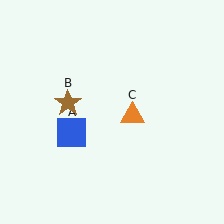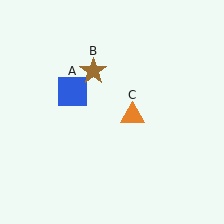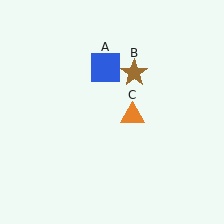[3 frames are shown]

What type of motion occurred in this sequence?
The blue square (object A), brown star (object B) rotated clockwise around the center of the scene.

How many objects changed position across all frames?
2 objects changed position: blue square (object A), brown star (object B).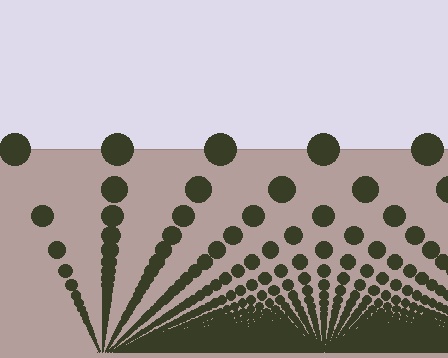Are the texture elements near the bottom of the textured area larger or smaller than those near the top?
Smaller. The gradient is inverted — elements near the bottom are smaller and denser.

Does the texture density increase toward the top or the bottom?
Density increases toward the bottom.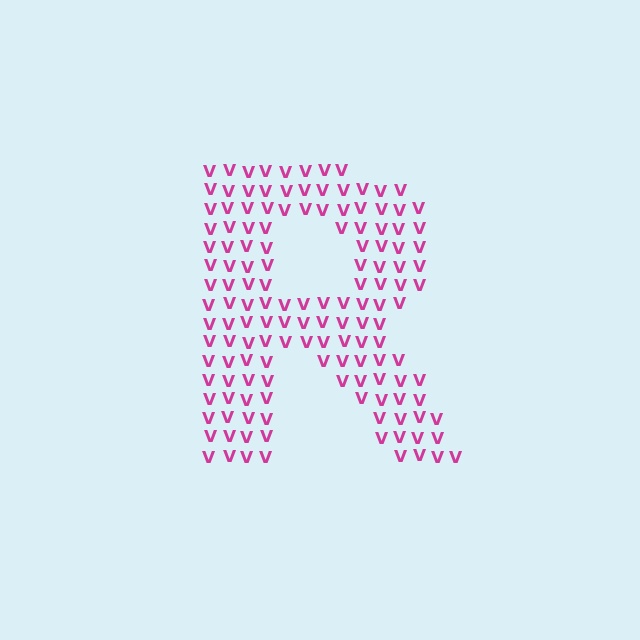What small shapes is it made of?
It is made of small letter V's.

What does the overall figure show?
The overall figure shows the letter R.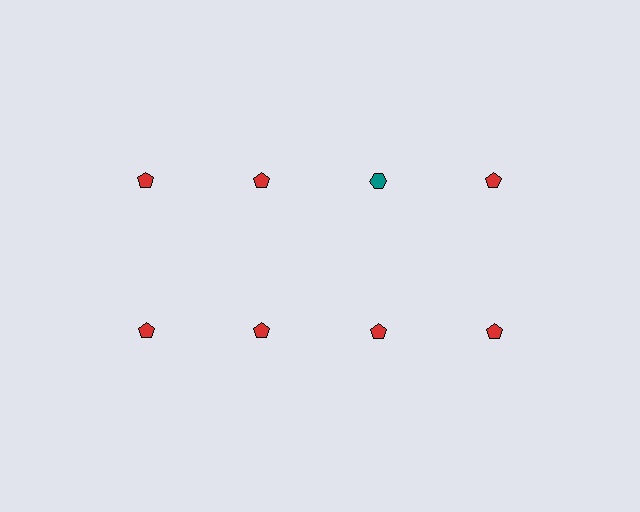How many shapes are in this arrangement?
There are 8 shapes arranged in a grid pattern.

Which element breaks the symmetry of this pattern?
The teal hexagon in the top row, center column breaks the symmetry. All other shapes are red pentagons.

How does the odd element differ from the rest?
It differs in both color (teal instead of red) and shape (hexagon instead of pentagon).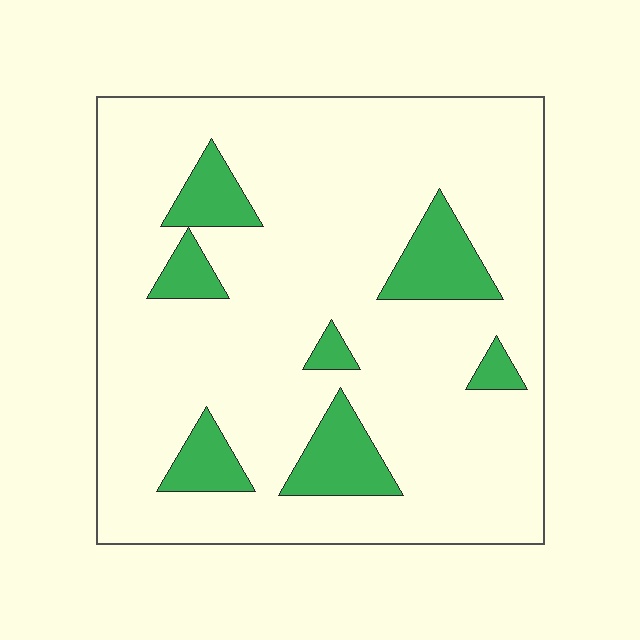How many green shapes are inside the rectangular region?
7.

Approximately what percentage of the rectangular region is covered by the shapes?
Approximately 15%.